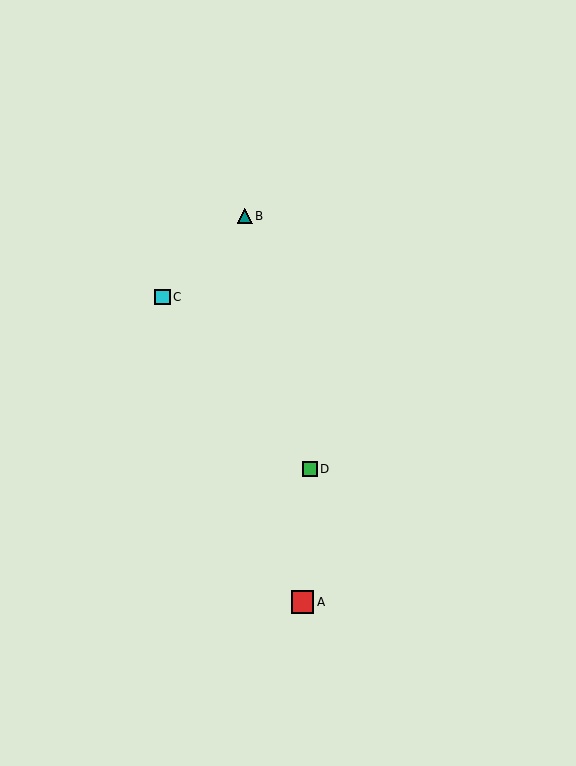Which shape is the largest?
The red square (labeled A) is the largest.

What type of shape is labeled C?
Shape C is a cyan square.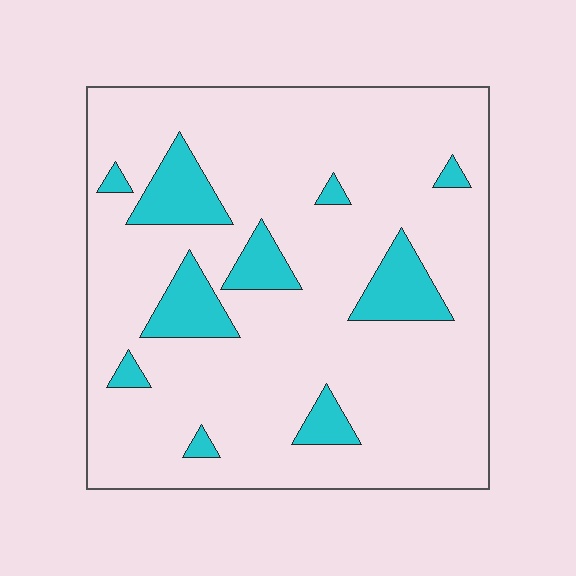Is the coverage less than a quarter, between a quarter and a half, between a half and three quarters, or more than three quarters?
Less than a quarter.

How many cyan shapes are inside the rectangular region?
10.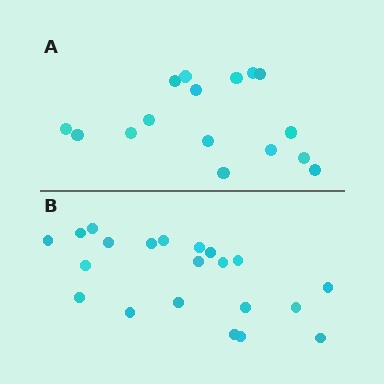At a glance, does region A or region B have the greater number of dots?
Region B (the bottom region) has more dots.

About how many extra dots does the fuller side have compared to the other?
Region B has about 5 more dots than region A.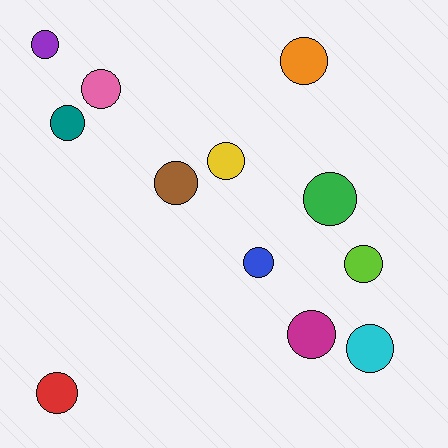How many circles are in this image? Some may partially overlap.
There are 12 circles.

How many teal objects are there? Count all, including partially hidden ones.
There is 1 teal object.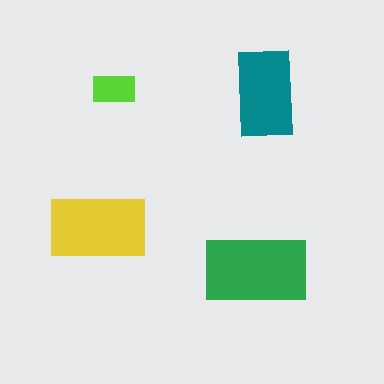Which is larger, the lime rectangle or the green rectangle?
The green one.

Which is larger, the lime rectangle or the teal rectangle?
The teal one.